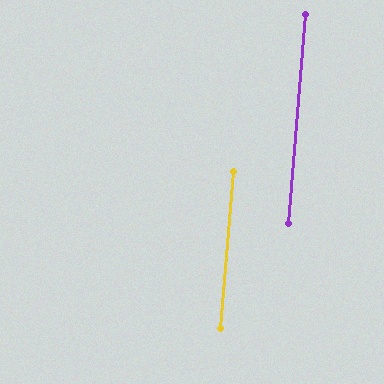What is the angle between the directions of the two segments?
Approximately 0 degrees.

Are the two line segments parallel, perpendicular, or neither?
Parallel — their directions differ by only 0.1°.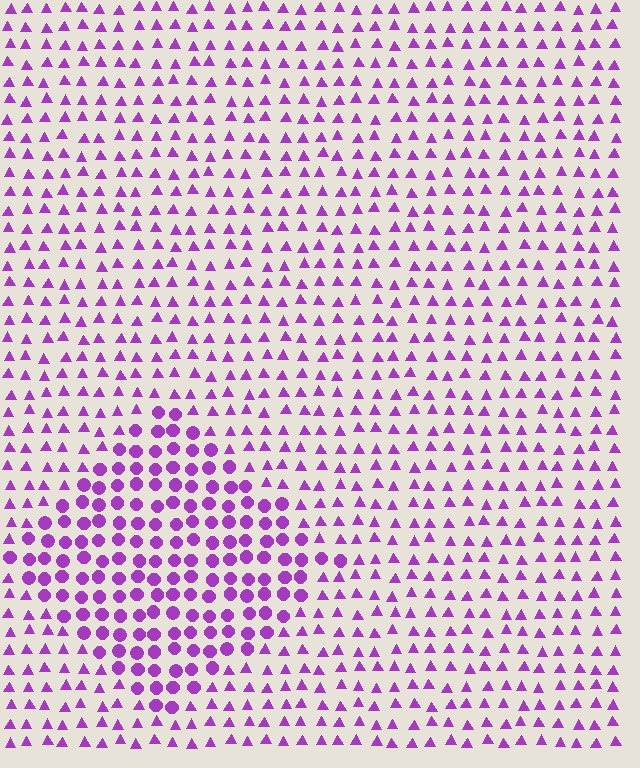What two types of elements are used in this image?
The image uses circles inside the diamond region and triangles outside it.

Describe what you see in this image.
The image is filled with small purple elements arranged in a uniform grid. A diamond-shaped region contains circles, while the surrounding area contains triangles. The boundary is defined purely by the change in element shape.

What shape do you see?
I see a diamond.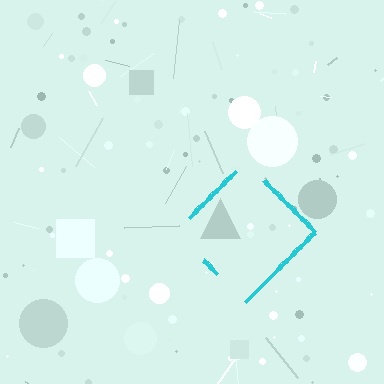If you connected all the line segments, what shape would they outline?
They would outline a diamond.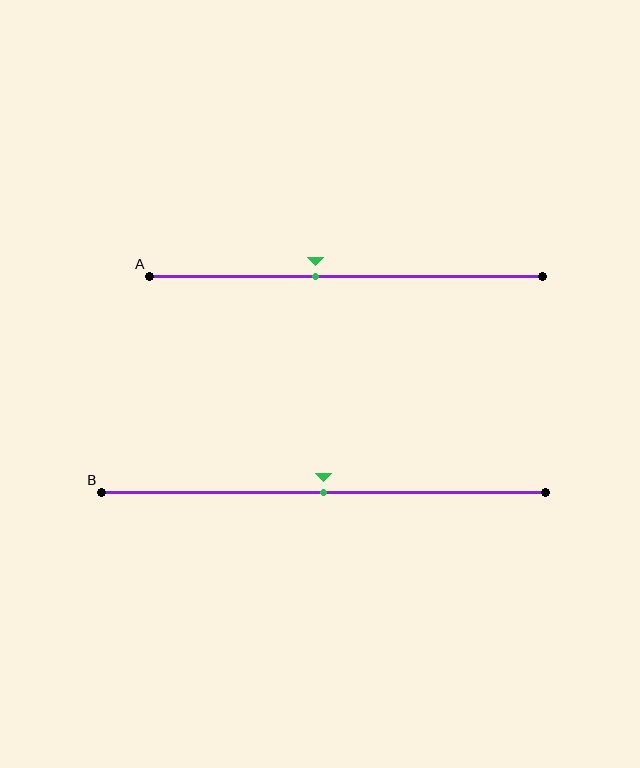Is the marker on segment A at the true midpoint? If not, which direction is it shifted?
No, the marker on segment A is shifted to the left by about 8% of the segment length.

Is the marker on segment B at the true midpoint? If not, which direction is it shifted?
Yes, the marker on segment B is at the true midpoint.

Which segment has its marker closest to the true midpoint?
Segment B has its marker closest to the true midpoint.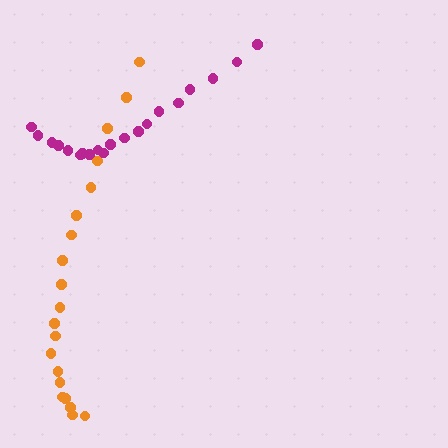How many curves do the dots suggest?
There are 2 distinct paths.